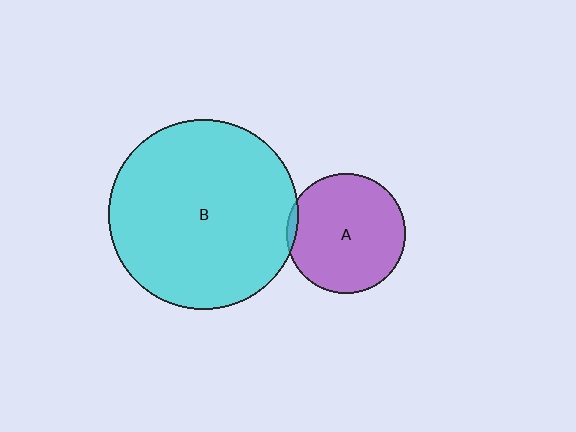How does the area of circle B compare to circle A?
Approximately 2.5 times.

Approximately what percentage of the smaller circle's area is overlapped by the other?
Approximately 5%.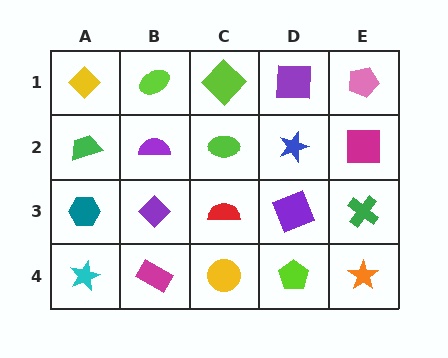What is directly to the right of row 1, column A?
A lime ellipse.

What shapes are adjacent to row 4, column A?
A teal hexagon (row 3, column A), a magenta rectangle (row 4, column B).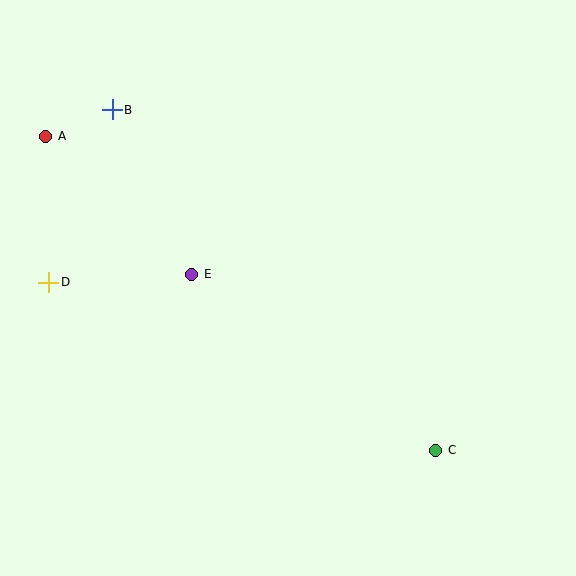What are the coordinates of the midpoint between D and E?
The midpoint between D and E is at (120, 278).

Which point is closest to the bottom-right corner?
Point C is closest to the bottom-right corner.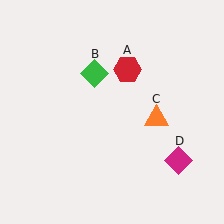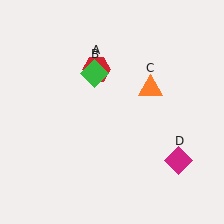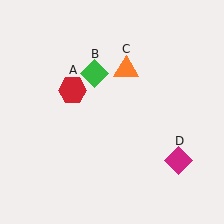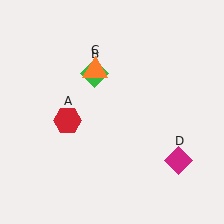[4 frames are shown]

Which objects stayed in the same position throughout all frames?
Green diamond (object B) and magenta diamond (object D) remained stationary.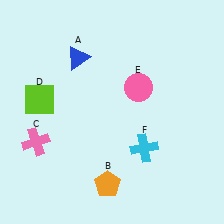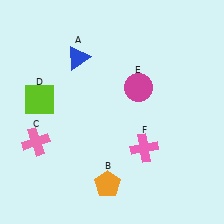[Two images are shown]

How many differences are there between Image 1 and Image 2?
There are 2 differences between the two images.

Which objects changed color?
E changed from pink to magenta. F changed from cyan to pink.